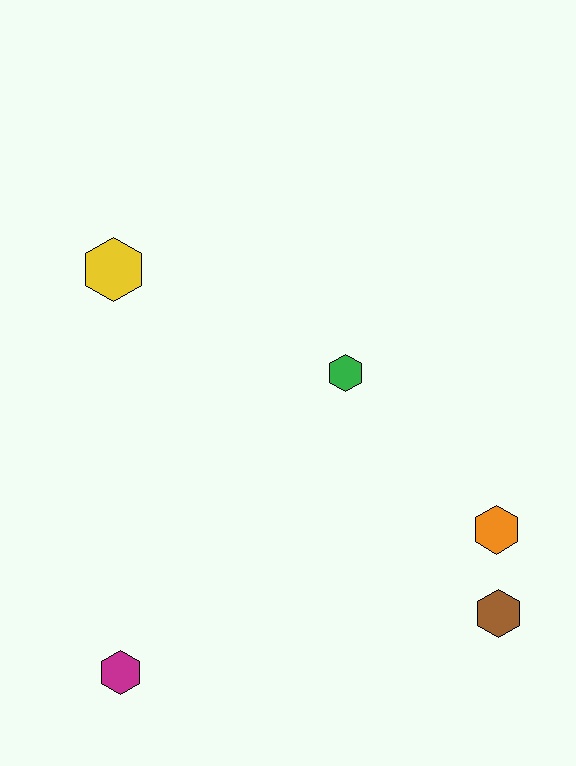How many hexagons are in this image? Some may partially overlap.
There are 5 hexagons.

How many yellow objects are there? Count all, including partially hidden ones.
There is 1 yellow object.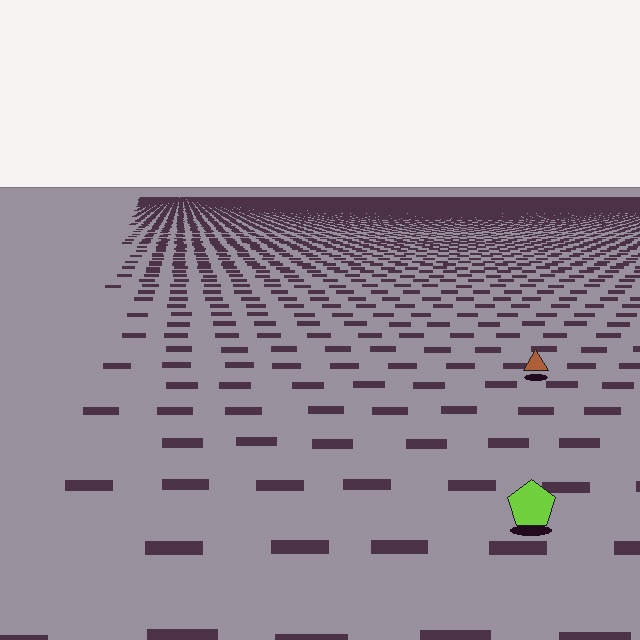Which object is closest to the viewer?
The lime pentagon is closest. The texture marks near it are larger and more spread out.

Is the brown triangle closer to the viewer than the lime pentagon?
No. The lime pentagon is closer — you can tell from the texture gradient: the ground texture is coarser near it.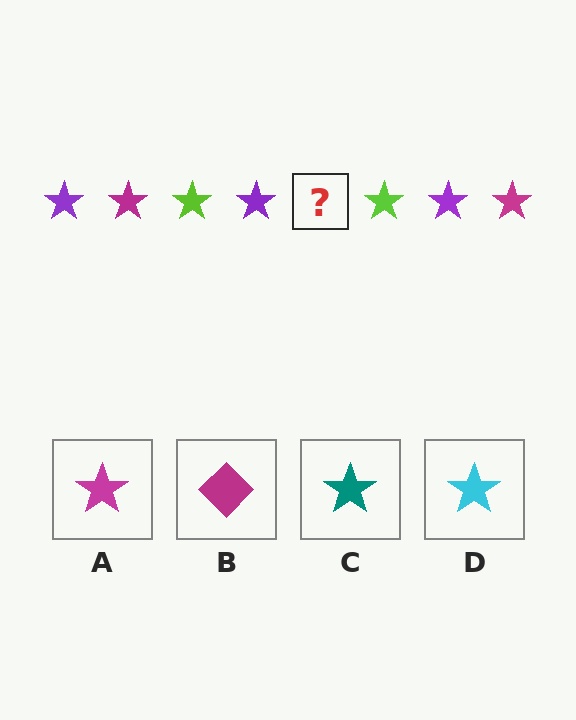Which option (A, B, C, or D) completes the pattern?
A.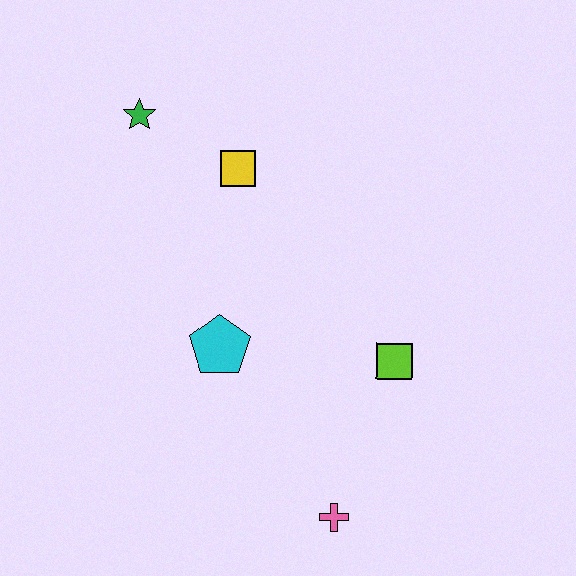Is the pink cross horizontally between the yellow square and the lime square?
Yes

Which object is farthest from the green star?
The pink cross is farthest from the green star.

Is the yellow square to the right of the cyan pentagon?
Yes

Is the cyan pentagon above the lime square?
Yes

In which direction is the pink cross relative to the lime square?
The pink cross is below the lime square.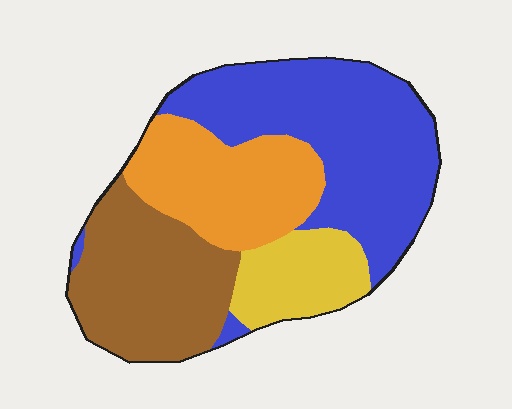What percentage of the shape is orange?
Orange covers 22% of the shape.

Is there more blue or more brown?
Blue.